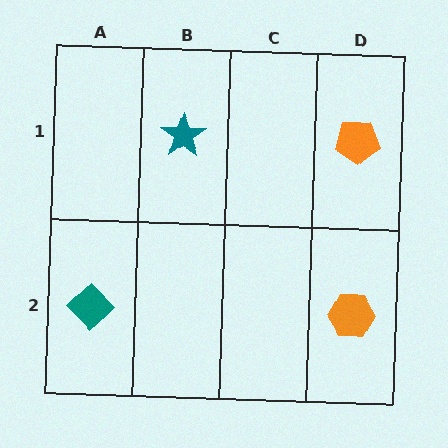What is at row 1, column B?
A teal star.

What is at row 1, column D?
An orange pentagon.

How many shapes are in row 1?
2 shapes.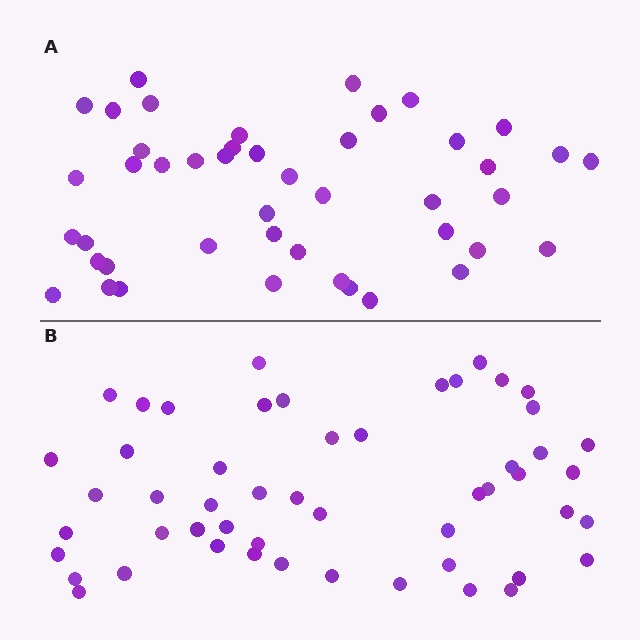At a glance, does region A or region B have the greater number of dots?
Region B (the bottom region) has more dots.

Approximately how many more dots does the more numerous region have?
Region B has roughly 8 or so more dots than region A.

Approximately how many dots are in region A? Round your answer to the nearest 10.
About 40 dots. (The exact count is 45, which rounds to 40.)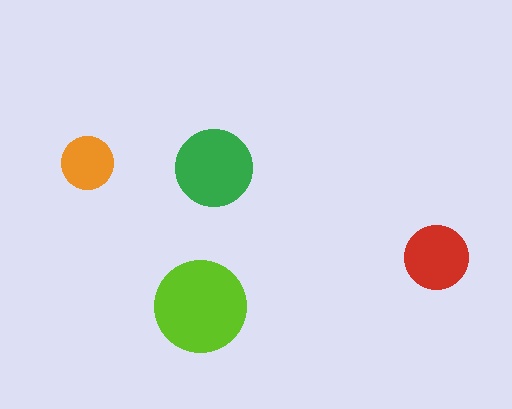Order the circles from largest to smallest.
the lime one, the green one, the red one, the orange one.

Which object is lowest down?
The lime circle is bottommost.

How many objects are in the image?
There are 4 objects in the image.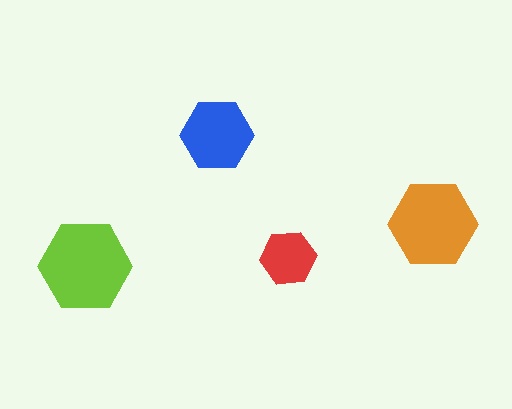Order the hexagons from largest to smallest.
the lime one, the orange one, the blue one, the red one.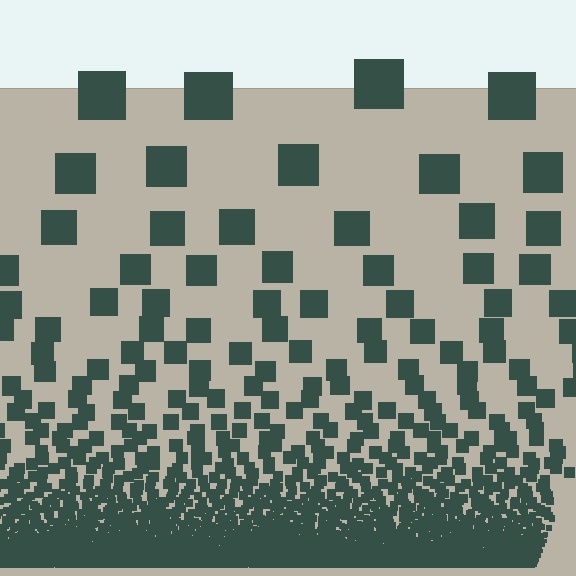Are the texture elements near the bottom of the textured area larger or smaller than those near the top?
Smaller. The gradient is inverted — elements near the bottom are smaller and denser.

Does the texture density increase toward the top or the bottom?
Density increases toward the bottom.